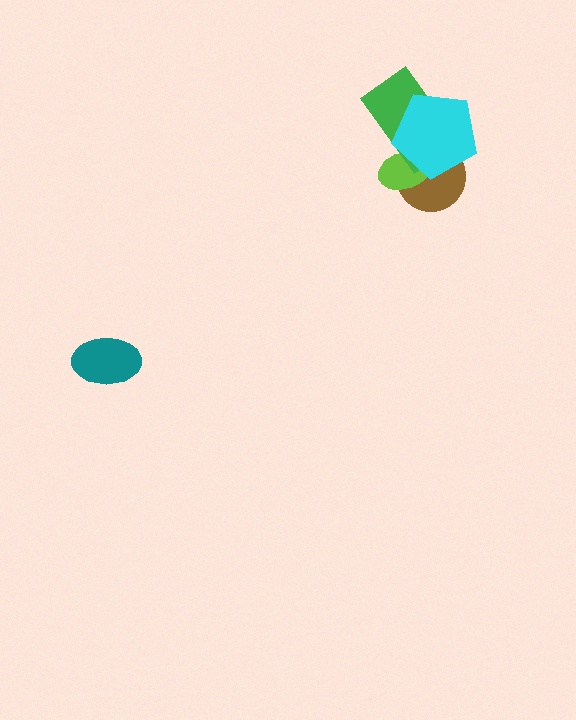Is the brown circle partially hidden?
Yes, it is partially covered by another shape.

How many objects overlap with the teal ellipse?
0 objects overlap with the teal ellipse.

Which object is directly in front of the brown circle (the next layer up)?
The lime ellipse is directly in front of the brown circle.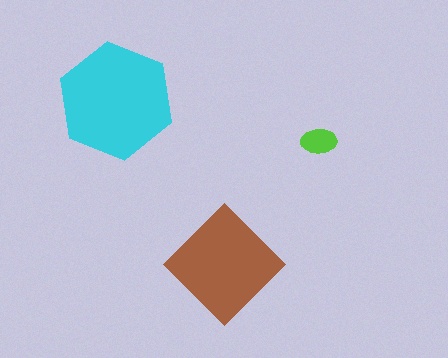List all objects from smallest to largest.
The lime ellipse, the brown diamond, the cyan hexagon.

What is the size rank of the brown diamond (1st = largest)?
2nd.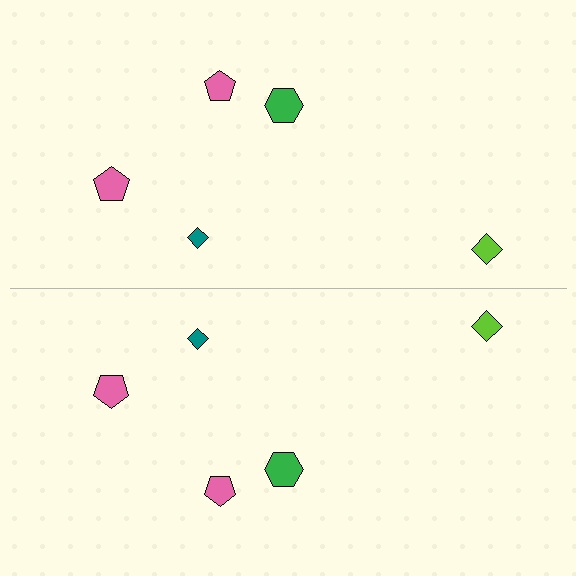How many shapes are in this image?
There are 10 shapes in this image.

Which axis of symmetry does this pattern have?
The pattern has a horizontal axis of symmetry running through the center of the image.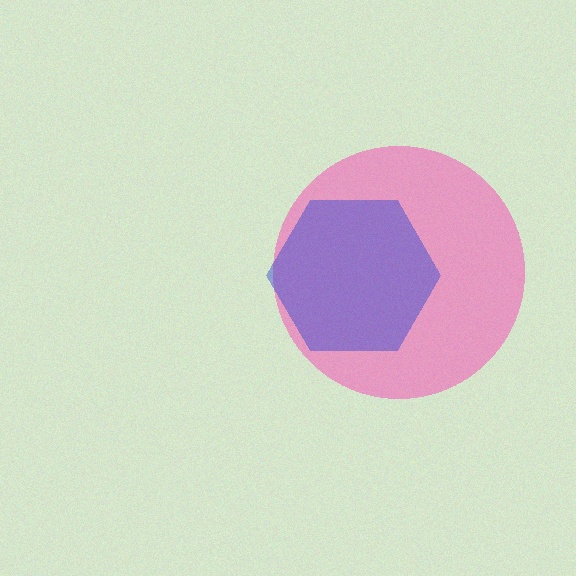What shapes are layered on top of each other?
The layered shapes are: a pink circle, a blue hexagon.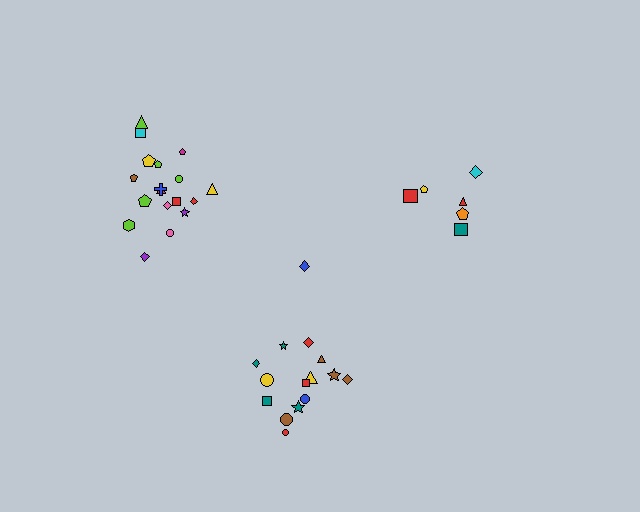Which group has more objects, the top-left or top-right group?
The top-left group.